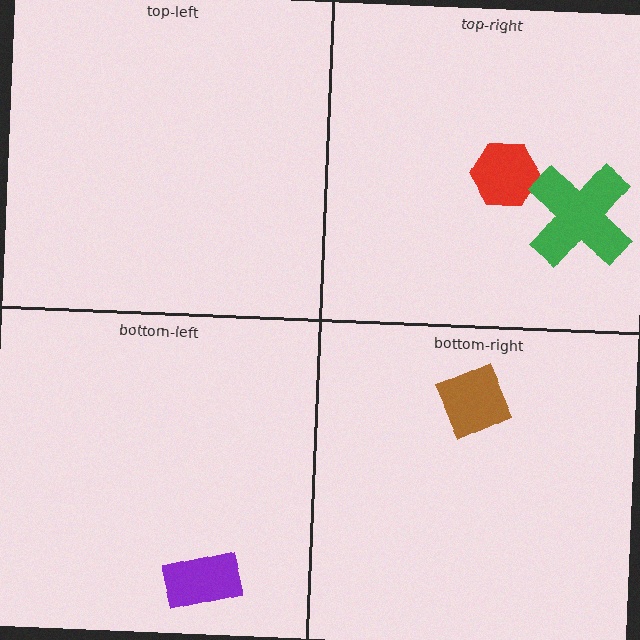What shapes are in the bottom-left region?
The purple rectangle.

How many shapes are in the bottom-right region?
1.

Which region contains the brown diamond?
The bottom-right region.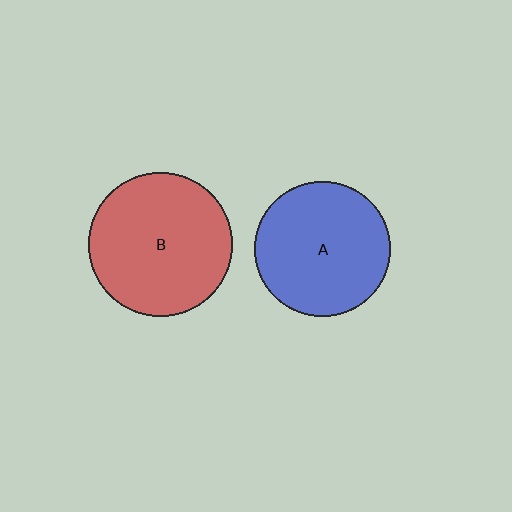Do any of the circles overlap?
No, none of the circles overlap.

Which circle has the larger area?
Circle B (red).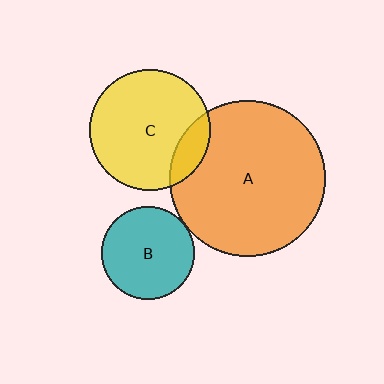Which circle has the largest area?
Circle A (orange).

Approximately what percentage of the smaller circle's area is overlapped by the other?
Approximately 5%.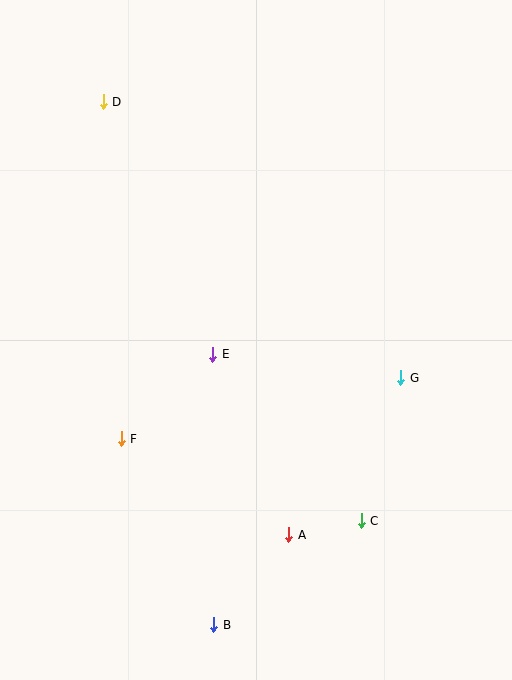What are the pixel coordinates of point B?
Point B is at (214, 625).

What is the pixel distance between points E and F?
The distance between E and F is 124 pixels.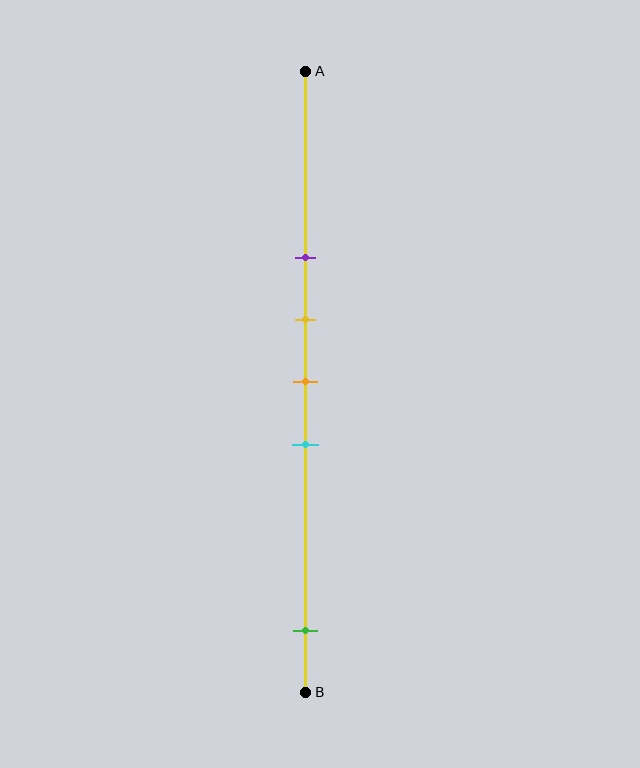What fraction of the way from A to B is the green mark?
The green mark is approximately 90% (0.9) of the way from A to B.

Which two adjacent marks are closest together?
The yellow and orange marks are the closest adjacent pair.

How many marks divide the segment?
There are 5 marks dividing the segment.